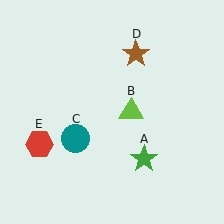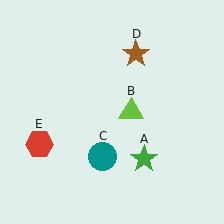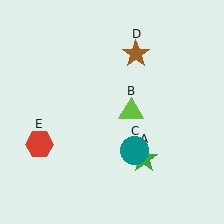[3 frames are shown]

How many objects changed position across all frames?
1 object changed position: teal circle (object C).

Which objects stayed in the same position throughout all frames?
Green star (object A) and lime triangle (object B) and brown star (object D) and red hexagon (object E) remained stationary.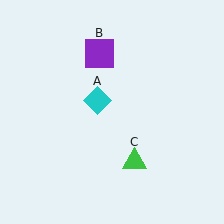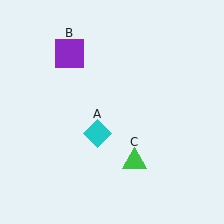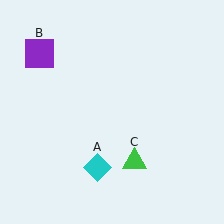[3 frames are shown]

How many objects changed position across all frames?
2 objects changed position: cyan diamond (object A), purple square (object B).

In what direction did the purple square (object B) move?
The purple square (object B) moved left.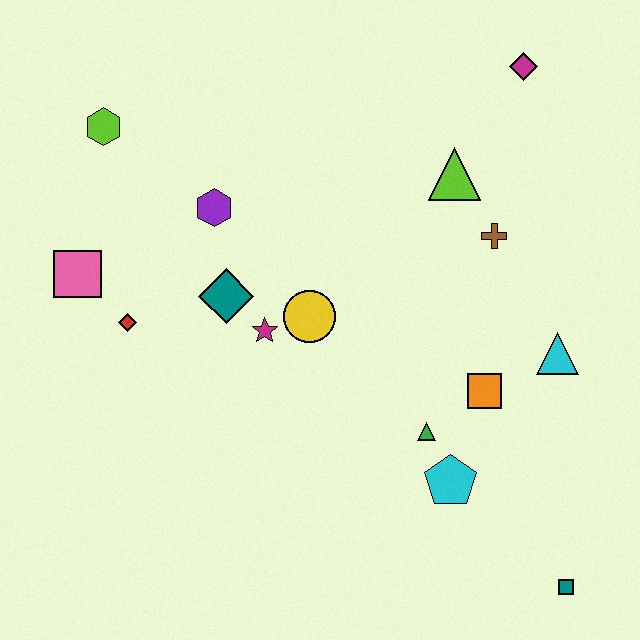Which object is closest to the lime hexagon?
The purple hexagon is closest to the lime hexagon.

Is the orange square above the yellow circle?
No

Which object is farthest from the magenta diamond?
The teal square is farthest from the magenta diamond.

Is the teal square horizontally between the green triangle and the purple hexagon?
No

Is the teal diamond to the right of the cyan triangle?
No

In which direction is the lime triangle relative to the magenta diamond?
The lime triangle is below the magenta diamond.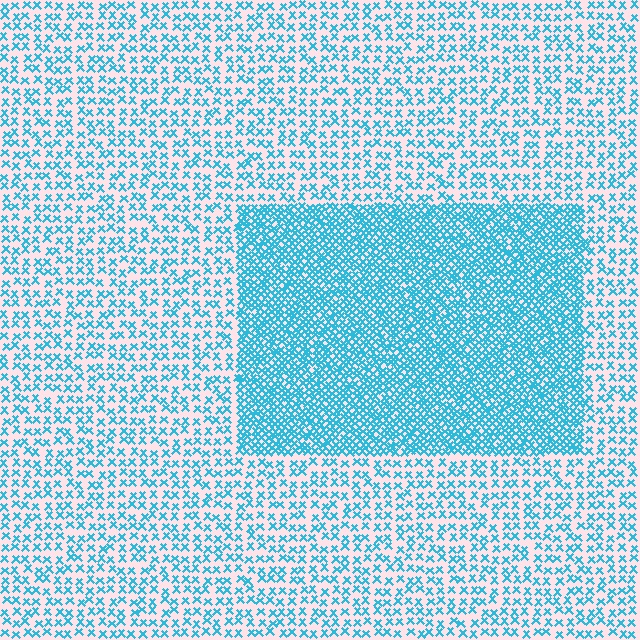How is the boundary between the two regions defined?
The boundary is defined by a change in element density (approximately 2.5x ratio). All elements are the same color, size, and shape.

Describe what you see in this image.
The image contains small cyan elements arranged at two different densities. A rectangle-shaped region is visible where the elements are more densely packed than the surrounding area.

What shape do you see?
I see a rectangle.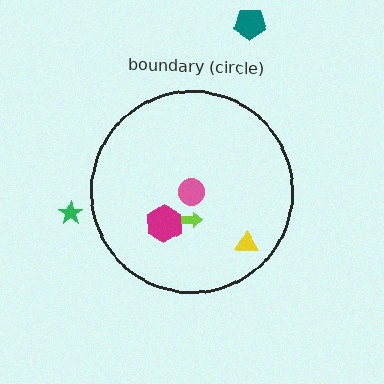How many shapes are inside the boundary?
4 inside, 2 outside.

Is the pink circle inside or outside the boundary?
Inside.